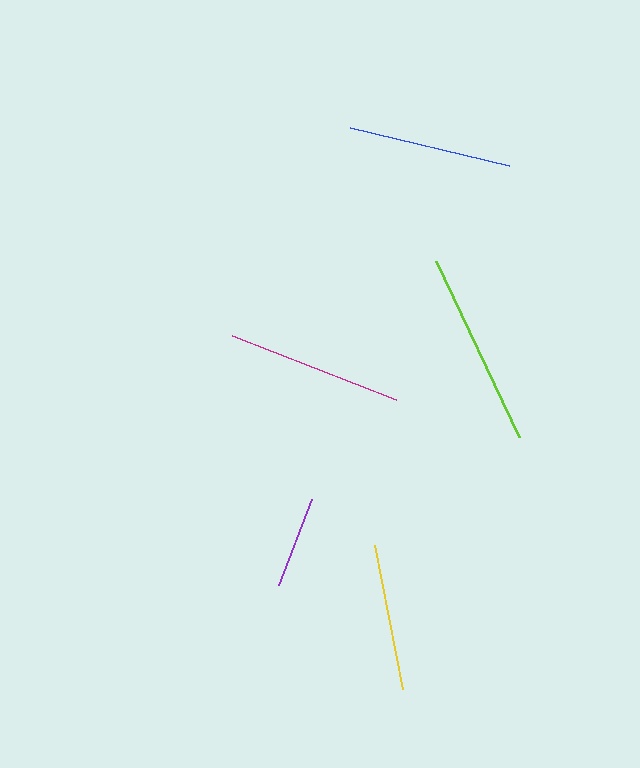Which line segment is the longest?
The lime line is the longest at approximately 194 pixels.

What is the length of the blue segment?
The blue segment is approximately 164 pixels long.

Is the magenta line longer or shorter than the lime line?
The lime line is longer than the magenta line.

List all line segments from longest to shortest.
From longest to shortest: lime, magenta, blue, yellow, purple.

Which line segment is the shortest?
The purple line is the shortest at approximately 92 pixels.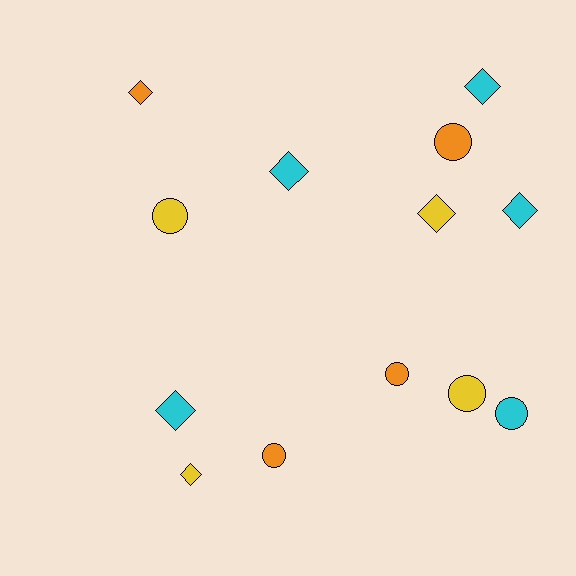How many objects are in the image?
There are 13 objects.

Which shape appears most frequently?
Diamond, with 7 objects.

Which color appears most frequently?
Cyan, with 5 objects.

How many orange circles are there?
There are 3 orange circles.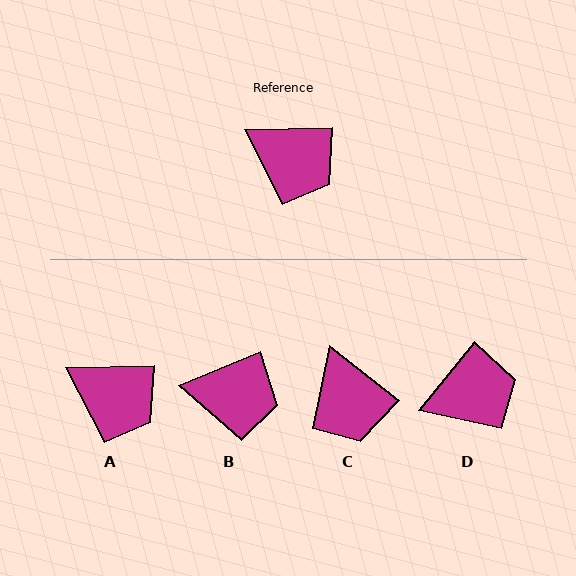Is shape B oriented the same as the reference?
No, it is off by about 21 degrees.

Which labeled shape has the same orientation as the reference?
A.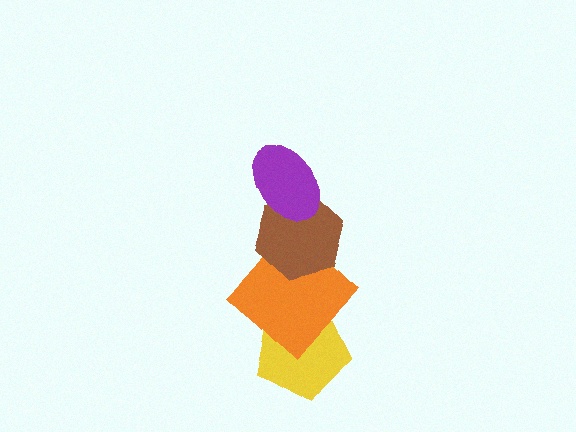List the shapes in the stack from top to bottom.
From top to bottom: the purple ellipse, the brown hexagon, the orange diamond, the yellow pentagon.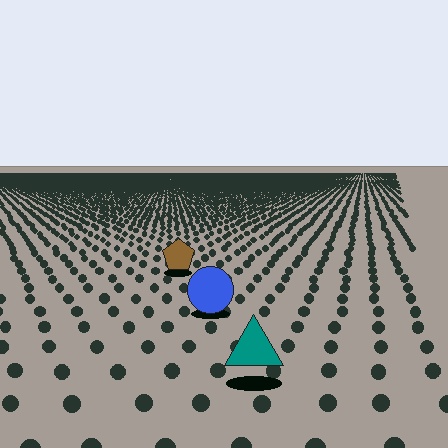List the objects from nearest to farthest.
From nearest to farthest: the teal triangle, the blue circle, the brown pentagon.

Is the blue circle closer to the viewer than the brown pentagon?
Yes. The blue circle is closer — you can tell from the texture gradient: the ground texture is coarser near it.